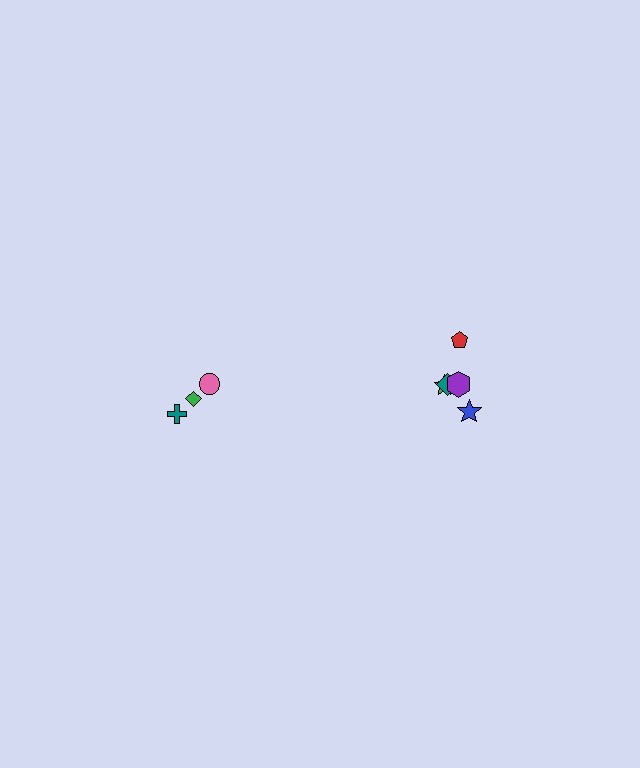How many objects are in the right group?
There are 5 objects.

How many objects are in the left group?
There are 3 objects.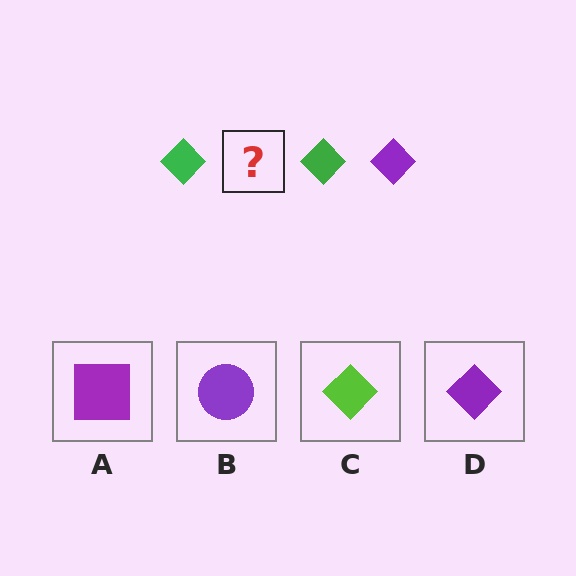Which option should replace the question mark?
Option D.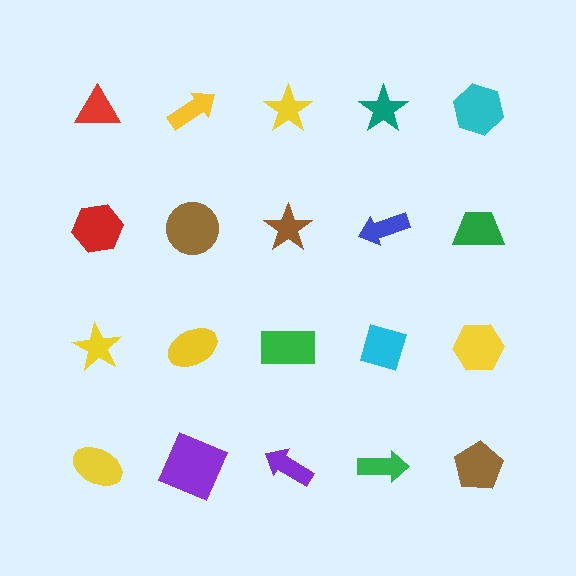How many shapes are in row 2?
5 shapes.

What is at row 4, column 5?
A brown pentagon.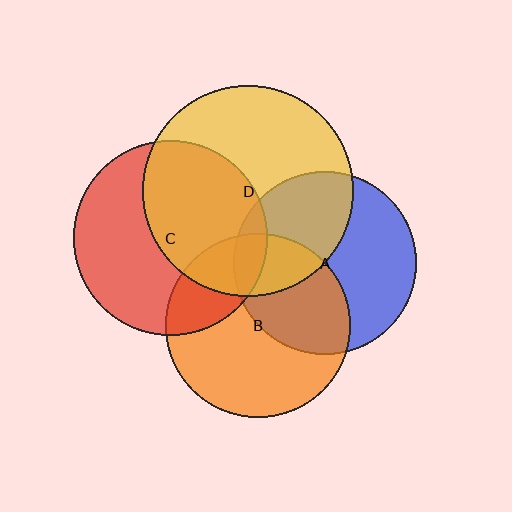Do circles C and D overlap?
Yes.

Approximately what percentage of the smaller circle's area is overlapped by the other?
Approximately 50%.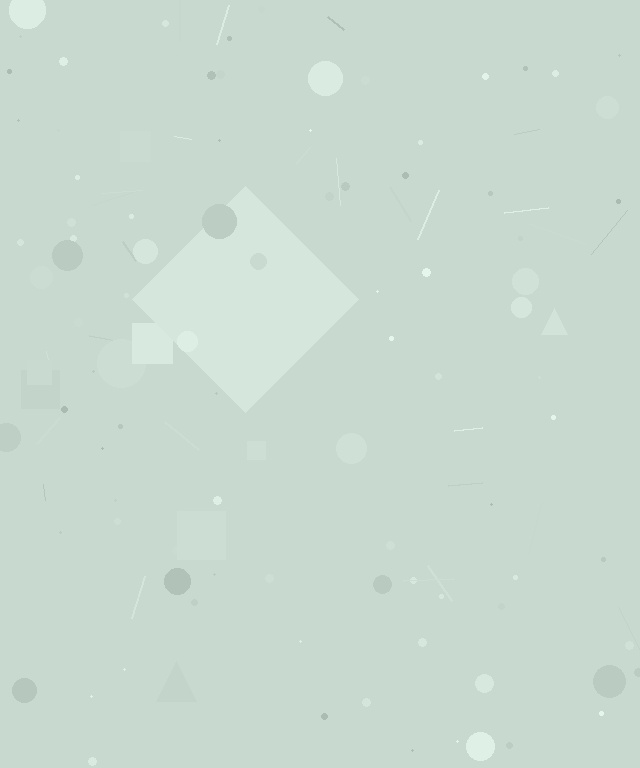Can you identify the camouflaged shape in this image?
The camouflaged shape is a diamond.